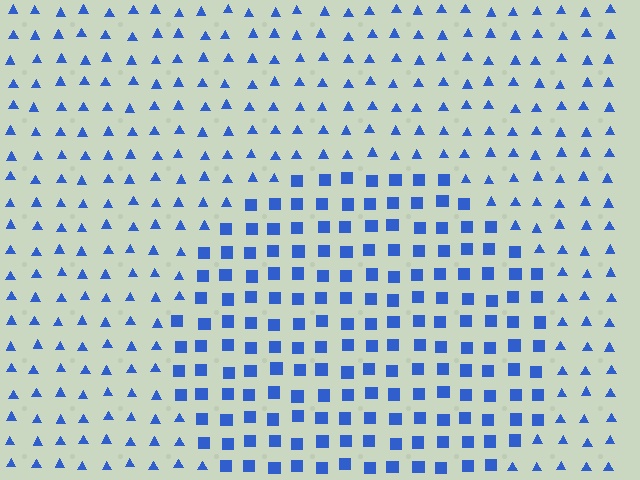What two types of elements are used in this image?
The image uses squares inside the circle region and triangles outside it.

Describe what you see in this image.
The image is filled with small blue elements arranged in a uniform grid. A circle-shaped region contains squares, while the surrounding area contains triangles. The boundary is defined purely by the change in element shape.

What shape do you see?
I see a circle.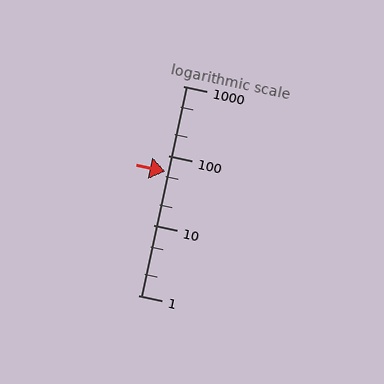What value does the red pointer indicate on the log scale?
The pointer indicates approximately 60.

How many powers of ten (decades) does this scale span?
The scale spans 3 decades, from 1 to 1000.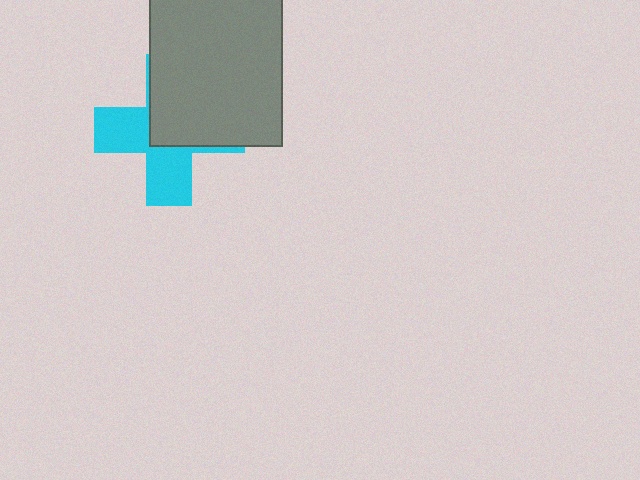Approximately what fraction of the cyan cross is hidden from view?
Roughly 51% of the cyan cross is hidden behind the gray rectangle.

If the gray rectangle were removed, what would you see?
You would see the complete cyan cross.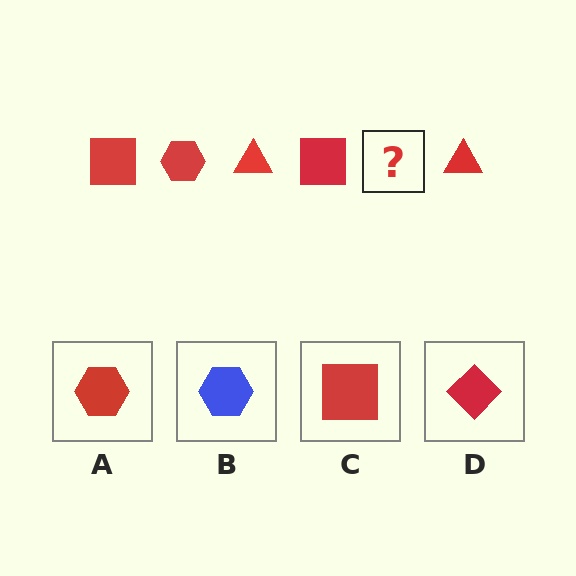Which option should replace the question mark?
Option A.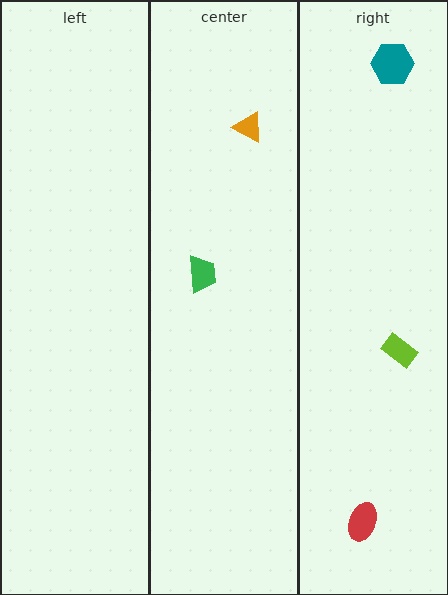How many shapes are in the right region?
3.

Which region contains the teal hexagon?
The right region.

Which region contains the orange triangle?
The center region.